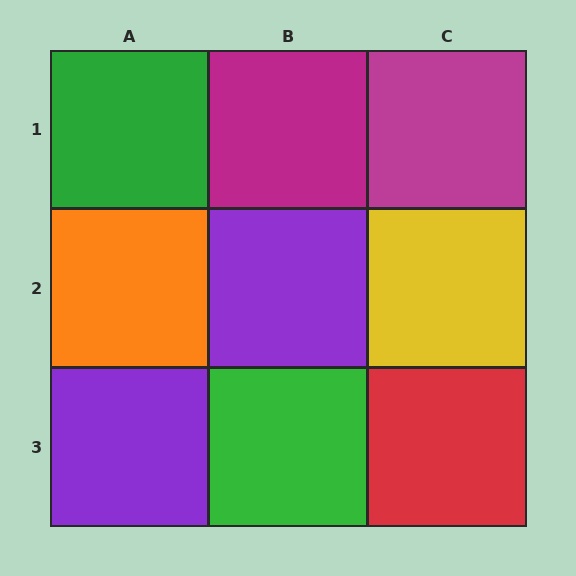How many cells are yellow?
1 cell is yellow.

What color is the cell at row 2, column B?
Purple.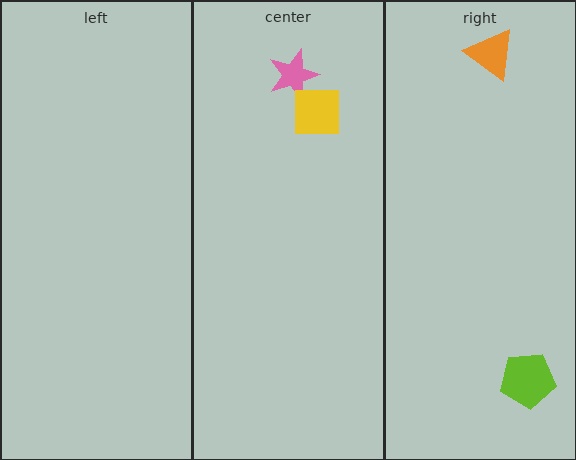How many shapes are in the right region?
2.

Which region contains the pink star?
The center region.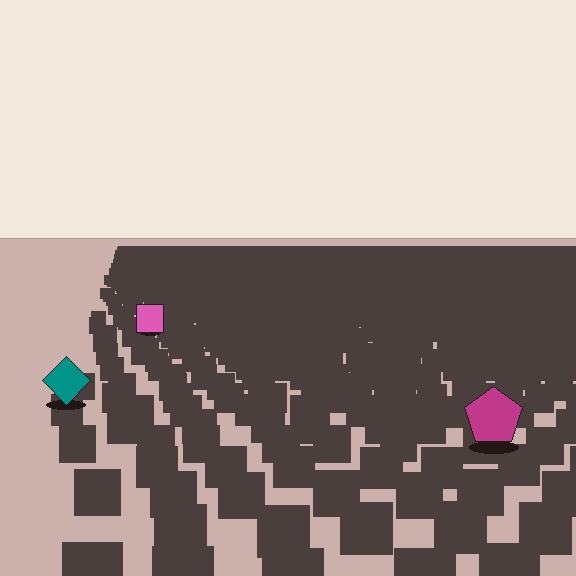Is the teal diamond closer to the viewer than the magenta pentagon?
No. The magenta pentagon is closer — you can tell from the texture gradient: the ground texture is coarser near it.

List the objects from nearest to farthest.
From nearest to farthest: the magenta pentagon, the teal diamond, the pink square.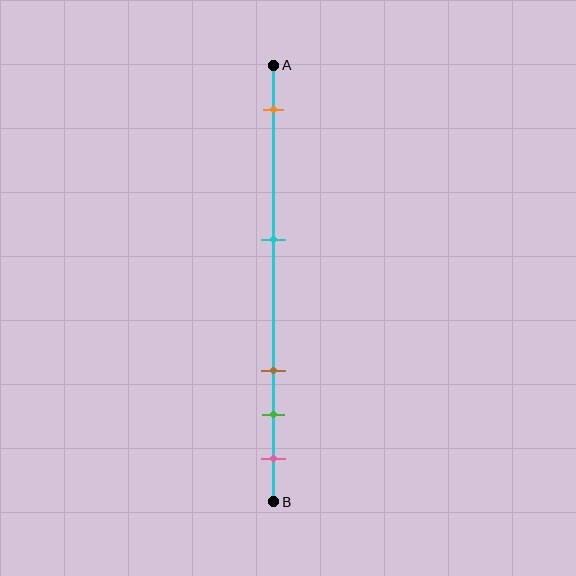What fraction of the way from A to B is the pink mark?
The pink mark is approximately 90% (0.9) of the way from A to B.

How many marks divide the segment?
There are 5 marks dividing the segment.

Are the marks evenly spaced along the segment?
No, the marks are not evenly spaced.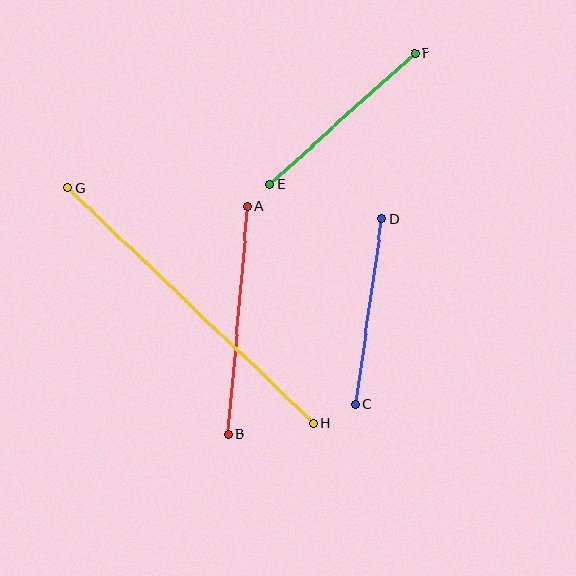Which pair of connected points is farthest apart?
Points G and H are farthest apart.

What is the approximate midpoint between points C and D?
The midpoint is at approximately (369, 312) pixels.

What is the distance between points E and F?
The distance is approximately 196 pixels.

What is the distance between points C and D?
The distance is approximately 188 pixels.